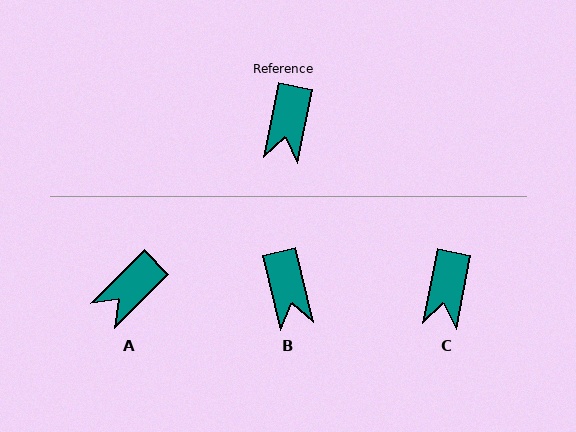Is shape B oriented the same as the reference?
No, it is off by about 25 degrees.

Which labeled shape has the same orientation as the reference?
C.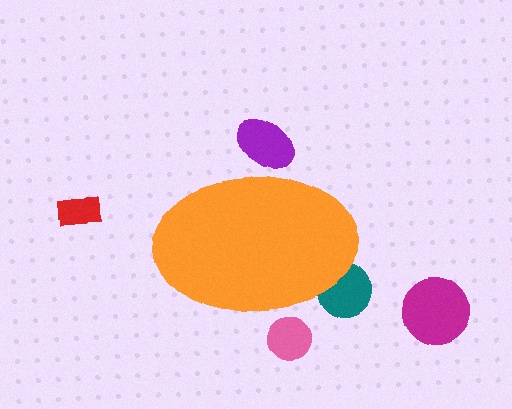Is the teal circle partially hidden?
Yes, the teal circle is partially hidden behind the orange ellipse.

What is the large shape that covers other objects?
An orange ellipse.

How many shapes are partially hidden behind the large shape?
3 shapes are partially hidden.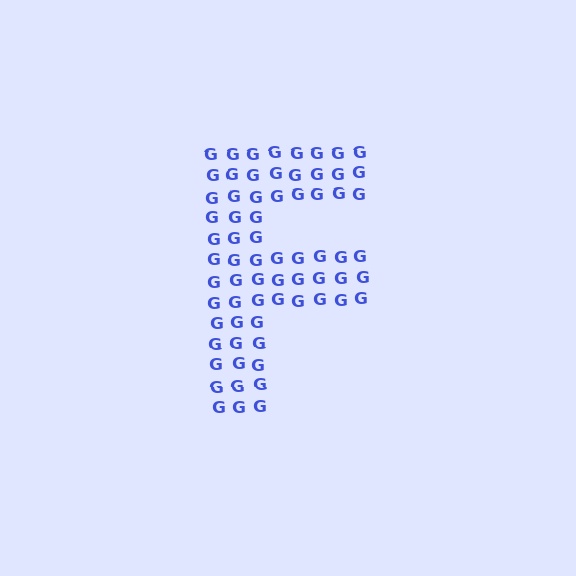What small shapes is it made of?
It is made of small letter G's.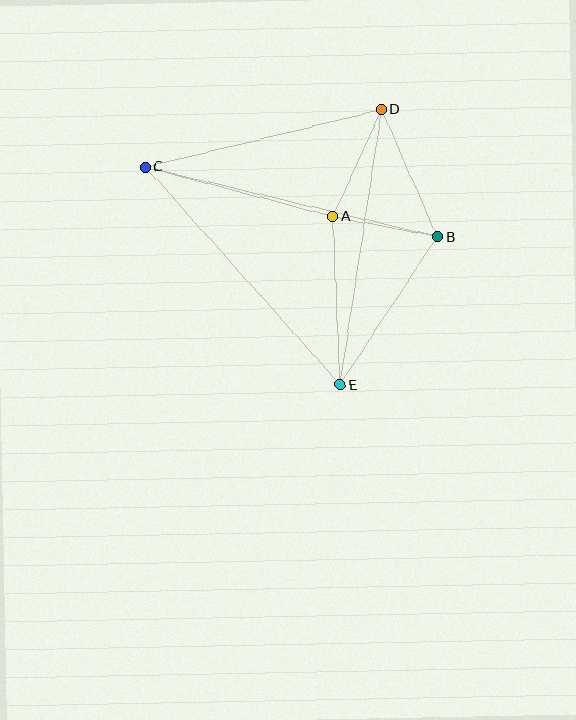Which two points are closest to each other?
Points A and B are closest to each other.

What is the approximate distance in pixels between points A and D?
The distance between A and D is approximately 118 pixels.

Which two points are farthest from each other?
Points B and C are farthest from each other.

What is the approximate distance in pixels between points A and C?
The distance between A and C is approximately 194 pixels.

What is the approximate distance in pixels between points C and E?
The distance between C and E is approximately 292 pixels.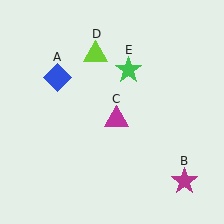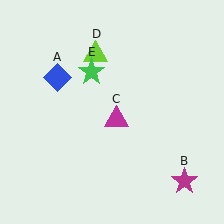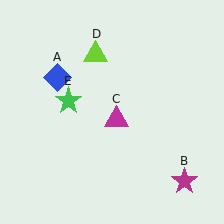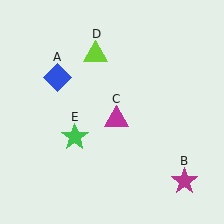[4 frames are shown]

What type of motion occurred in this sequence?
The green star (object E) rotated counterclockwise around the center of the scene.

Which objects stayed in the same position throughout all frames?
Blue diamond (object A) and magenta star (object B) and magenta triangle (object C) and lime triangle (object D) remained stationary.